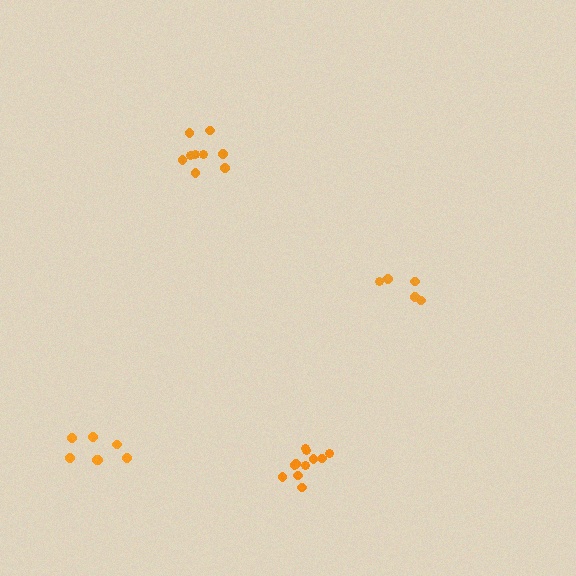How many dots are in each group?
Group 1: 9 dots, Group 2: 5 dots, Group 3: 7 dots, Group 4: 11 dots (32 total).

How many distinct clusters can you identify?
There are 4 distinct clusters.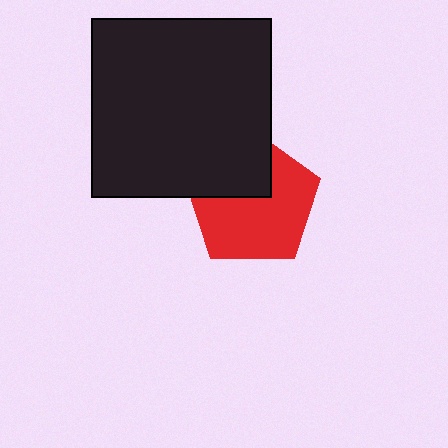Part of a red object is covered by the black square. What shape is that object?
It is a pentagon.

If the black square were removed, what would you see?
You would see the complete red pentagon.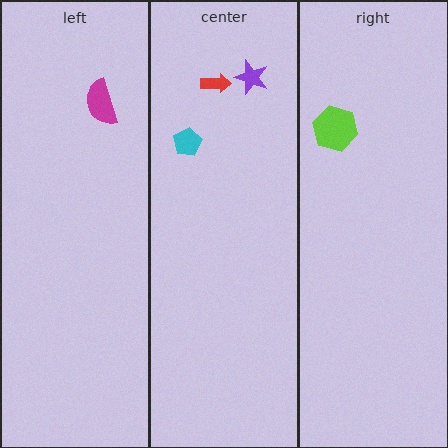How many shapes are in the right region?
1.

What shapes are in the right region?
The lime hexagon.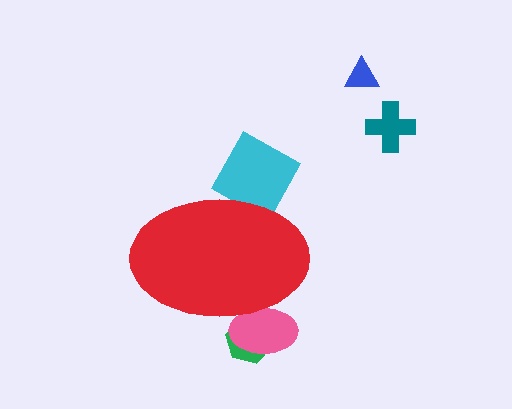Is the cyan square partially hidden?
Yes, the cyan square is partially hidden behind the red ellipse.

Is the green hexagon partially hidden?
Yes, the green hexagon is partially hidden behind the red ellipse.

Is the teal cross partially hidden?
No, the teal cross is fully visible.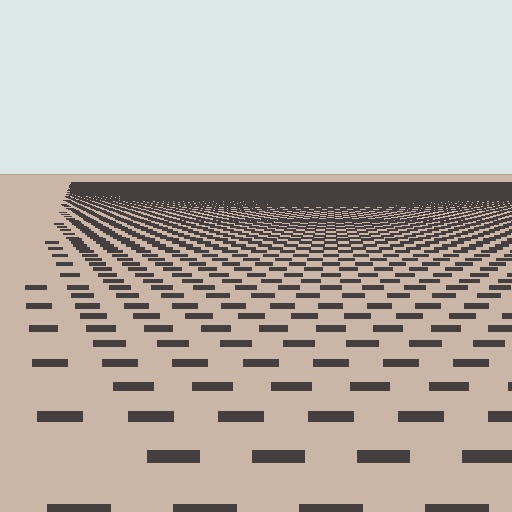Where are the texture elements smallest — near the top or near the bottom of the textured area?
Near the top.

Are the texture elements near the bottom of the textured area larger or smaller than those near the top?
Larger. Near the bottom, elements are closer to the viewer and appear at a bigger on-screen size.